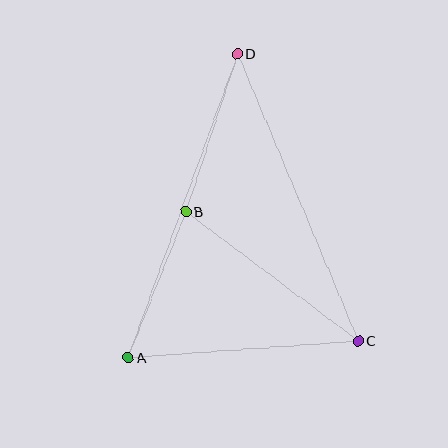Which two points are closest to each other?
Points A and B are closest to each other.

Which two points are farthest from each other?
Points A and D are farthest from each other.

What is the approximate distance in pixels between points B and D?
The distance between B and D is approximately 166 pixels.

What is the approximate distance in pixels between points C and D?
The distance between C and D is approximately 311 pixels.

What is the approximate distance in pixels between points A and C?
The distance between A and C is approximately 231 pixels.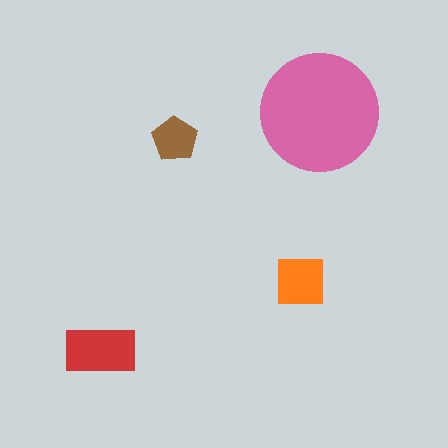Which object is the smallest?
The brown pentagon.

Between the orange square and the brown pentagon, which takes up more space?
The orange square.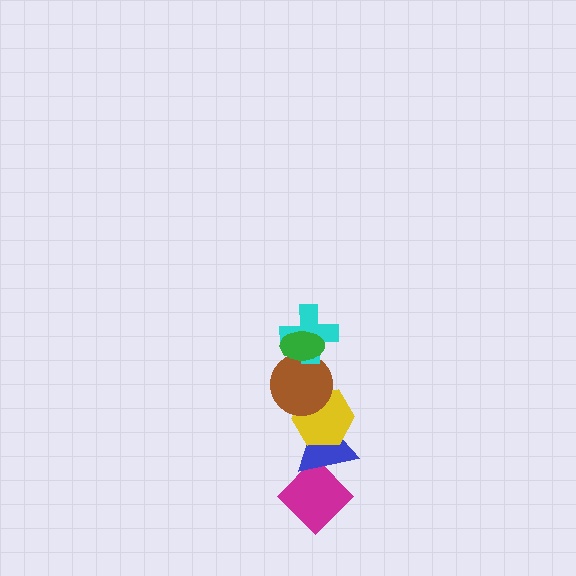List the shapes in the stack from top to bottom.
From top to bottom: the green ellipse, the cyan cross, the brown circle, the yellow hexagon, the blue triangle, the magenta diamond.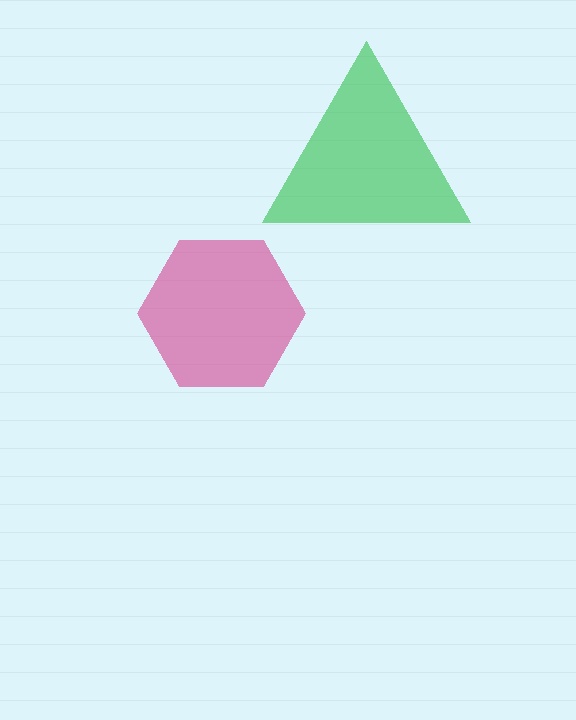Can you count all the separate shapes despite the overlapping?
Yes, there are 2 separate shapes.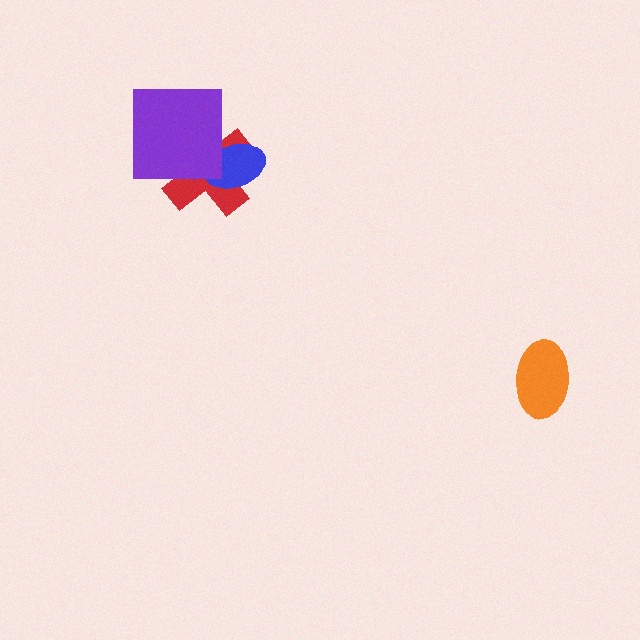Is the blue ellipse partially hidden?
Yes, it is partially covered by another shape.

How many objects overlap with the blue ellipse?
2 objects overlap with the blue ellipse.